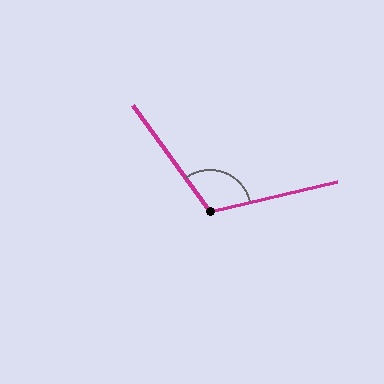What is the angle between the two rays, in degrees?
Approximately 113 degrees.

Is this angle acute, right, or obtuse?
It is obtuse.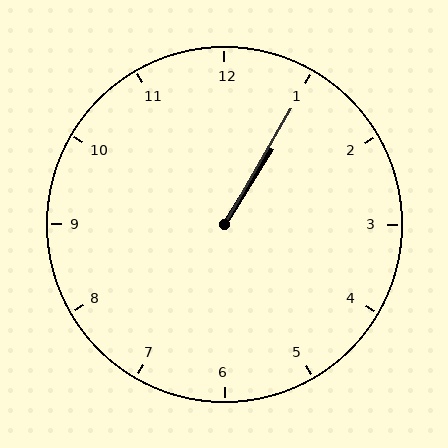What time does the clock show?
1:05.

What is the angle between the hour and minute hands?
Approximately 2 degrees.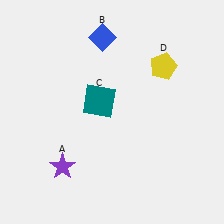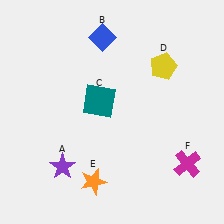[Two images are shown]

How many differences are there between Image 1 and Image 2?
There are 2 differences between the two images.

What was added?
An orange star (E), a magenta cross (F) were added in Image 2.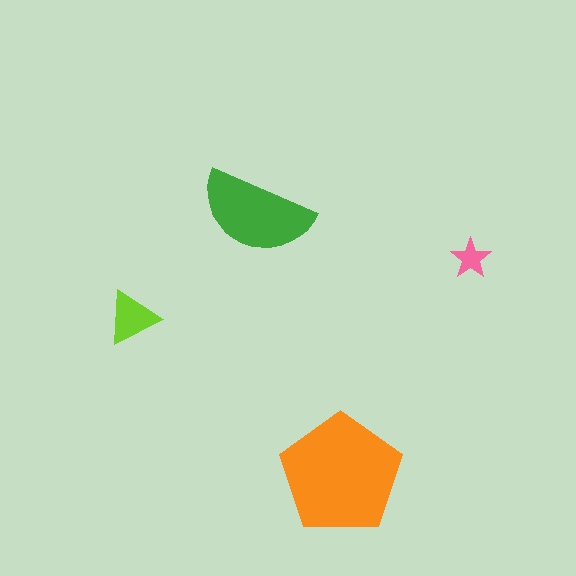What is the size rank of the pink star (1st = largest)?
4th.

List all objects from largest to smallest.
The orange pentagon, the green semicircle, the lime triangle, the pink star.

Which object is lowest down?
The orange pentagon is bottommost.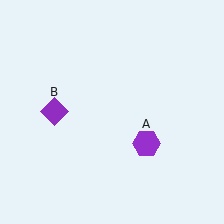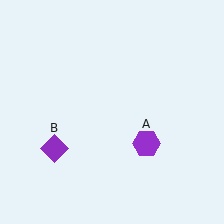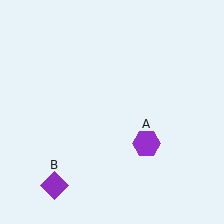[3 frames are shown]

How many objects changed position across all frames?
1 object changed position: purple diamond (object B).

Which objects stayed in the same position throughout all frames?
Purple hexagon (object A) remained stationary.